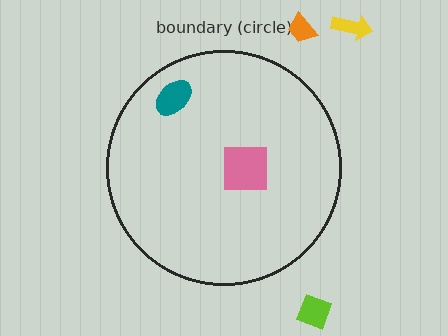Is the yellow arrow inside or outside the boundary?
Outside.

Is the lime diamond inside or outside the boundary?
Outside.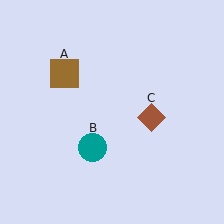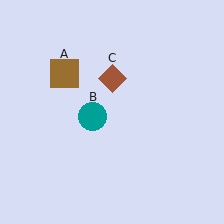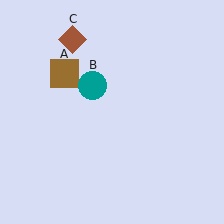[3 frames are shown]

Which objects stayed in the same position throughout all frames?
Brown square (object A) remained stationary.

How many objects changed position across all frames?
2 objects changed position: teal circle (object B), brown diamond (object C).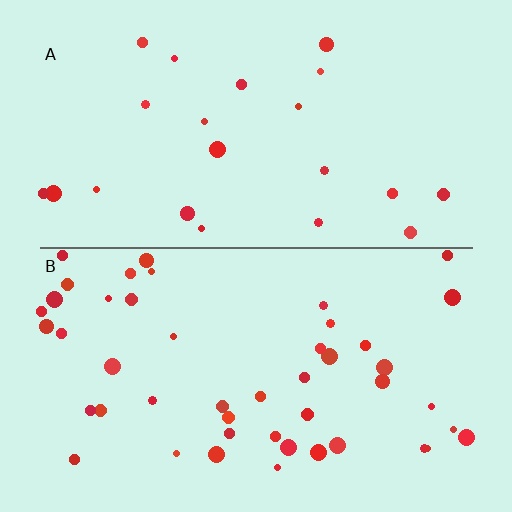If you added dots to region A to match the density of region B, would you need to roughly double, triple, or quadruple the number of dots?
Approximately double.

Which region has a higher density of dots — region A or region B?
B (the bottom).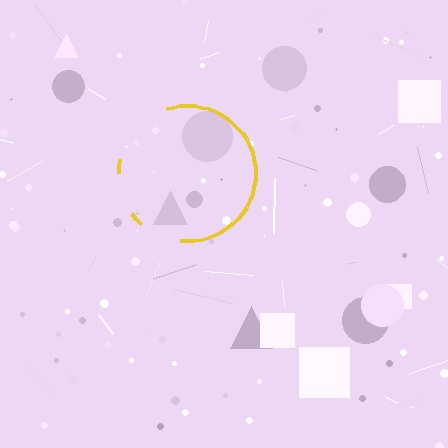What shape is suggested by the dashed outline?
The dashed outline suggests a circle.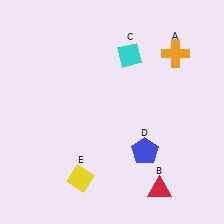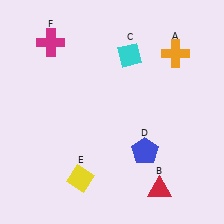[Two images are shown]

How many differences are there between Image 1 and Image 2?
There is 1 difference between the two images.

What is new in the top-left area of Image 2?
A magenta cross (F) was added in the top-left area of Image 2.